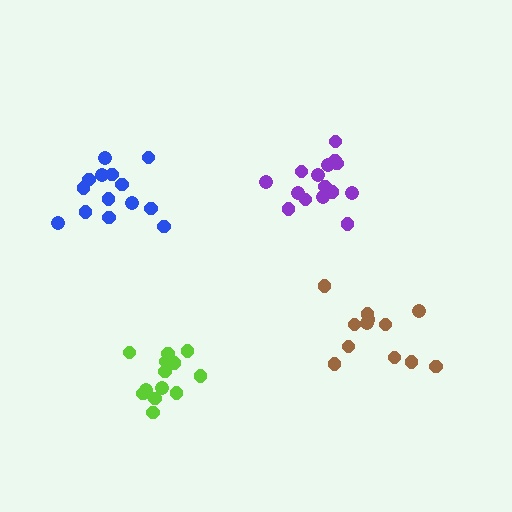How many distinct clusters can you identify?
There are 4 distinct clusters.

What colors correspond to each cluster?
The clusters are colored: blue, lime, brown, purple.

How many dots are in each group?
Group 1: 14 dots, Group 2: 14 dots, Group 3: 12 dots, Group 4: 15 dots (55 total).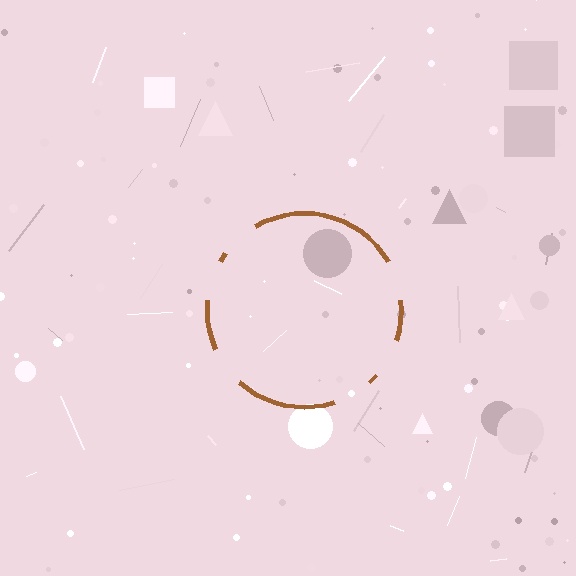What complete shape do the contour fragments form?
The contour fragments form a circle.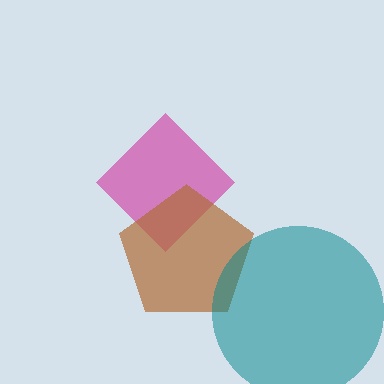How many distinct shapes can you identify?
There are 3 distinct shapes: a magenta diamond, a brown pentagon, a teal circle.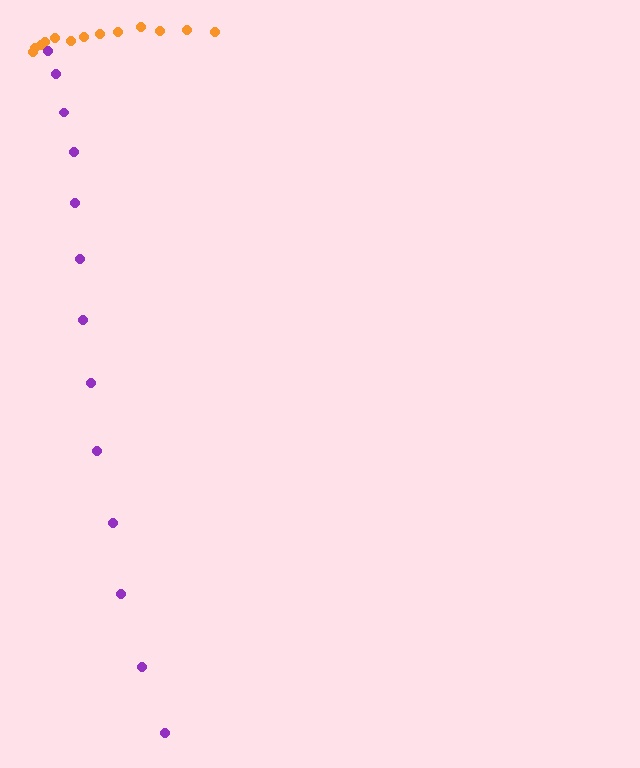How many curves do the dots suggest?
There are 2 distinct paths.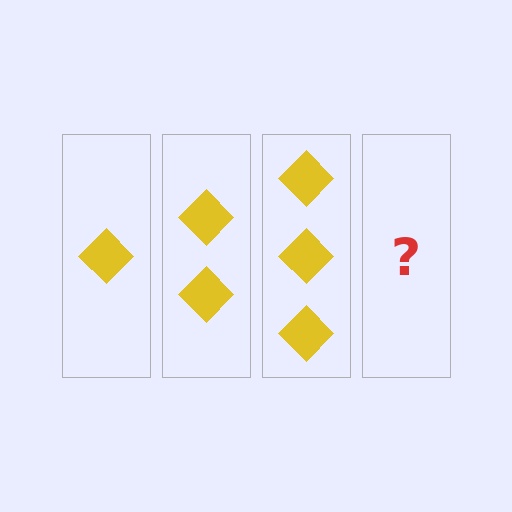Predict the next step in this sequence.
The next step is 4 diamonds.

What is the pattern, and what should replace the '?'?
The pattern is that each step adds one more diamond. The '?' should be 4 diamonds.